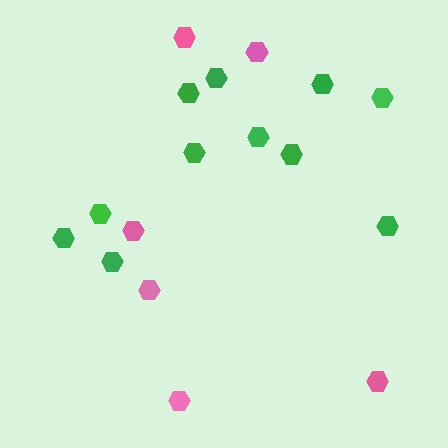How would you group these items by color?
There are 2 groups: one group of pink hexagons (6) and one group of green hexagons (11).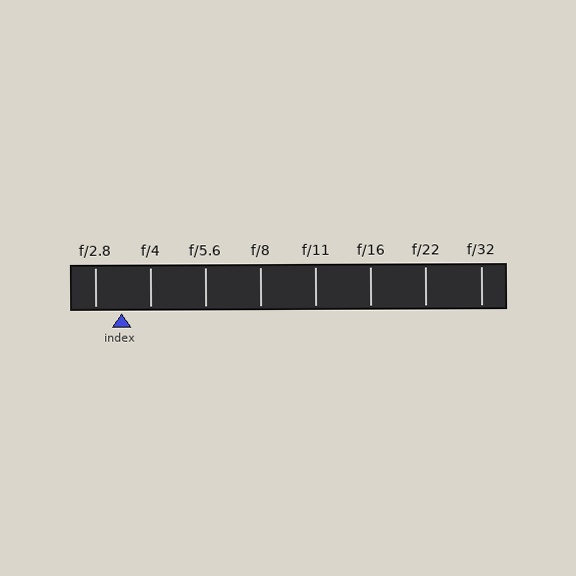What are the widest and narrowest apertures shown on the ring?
The widest aperture shown is f/2.8 and the narrowest is f/32.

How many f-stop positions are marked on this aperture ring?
There are 8 f-stop positions marked.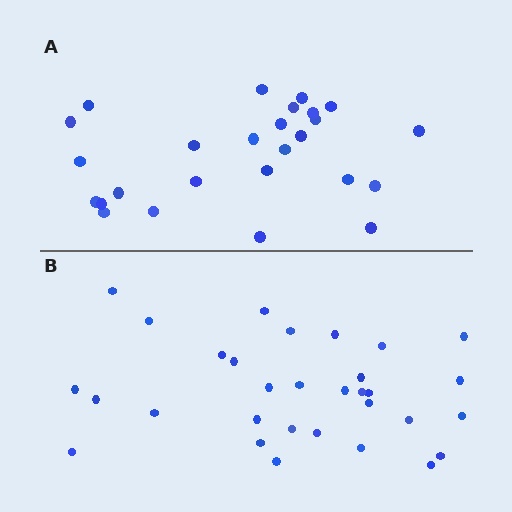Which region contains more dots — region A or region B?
Region B (the bottom region) has more dots.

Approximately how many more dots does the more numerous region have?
Region B has about 5 more dots than region A.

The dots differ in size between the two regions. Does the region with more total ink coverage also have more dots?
No. Region A has more total ink coverage because its dots are larger, but region B actually contains more individual dots. Total area can be misleading — the number of items is what matters here.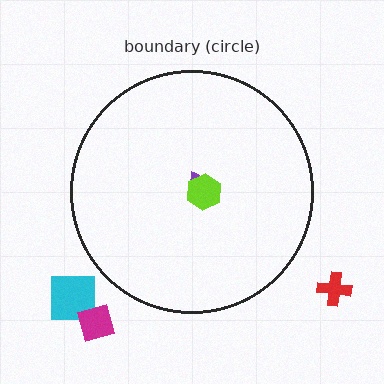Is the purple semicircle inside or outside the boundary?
Inside.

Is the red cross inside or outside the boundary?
Outside.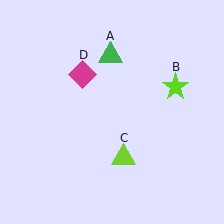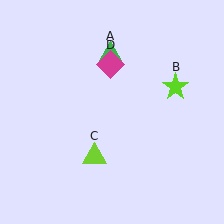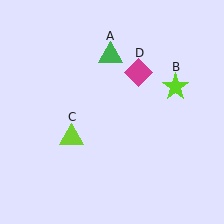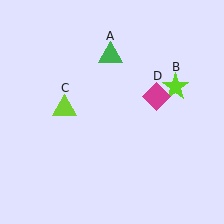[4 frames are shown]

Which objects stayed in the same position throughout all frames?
Green triangle (object A) and lime star (object B) remained stationary.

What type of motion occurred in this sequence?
The lime triangle (object C), magenta diamond (object D) rotated clockwise around the center of the scene.